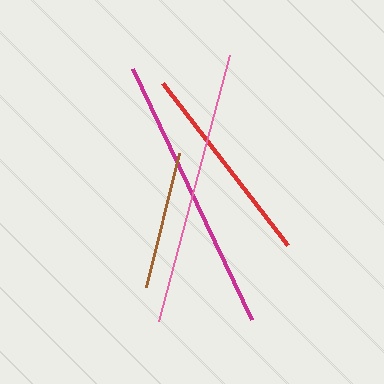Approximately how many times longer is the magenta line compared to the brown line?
The magenta line is approximately 2.0 times the length of the brown line.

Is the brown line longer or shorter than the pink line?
The pink line is longer than the brown line.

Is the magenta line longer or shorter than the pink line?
The magenta line is longer than the pink line.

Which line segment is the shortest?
The brown line is the shortest at approximately 138 pixels.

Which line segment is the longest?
The magenta line is the longest at approximately 278 pixels.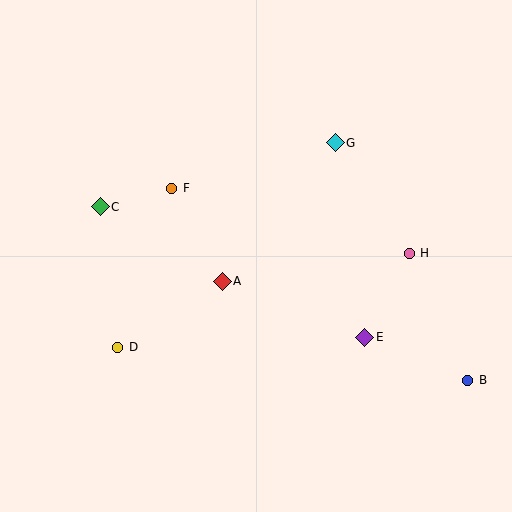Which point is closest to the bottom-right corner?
Point B is closest to the bottom-right corner.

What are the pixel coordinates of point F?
Point F is at (172, 188).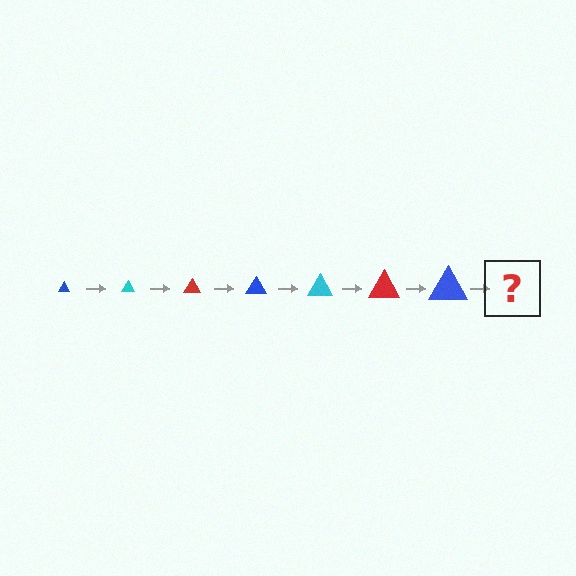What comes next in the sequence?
The next element should be a cyan triangle, larger than the previous one.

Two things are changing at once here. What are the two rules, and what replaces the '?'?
The two rules are that the triangle grows larger each step and the color cycles through blue, cyan, and red. The '?' should be a cyan triangle, larger than the previous one.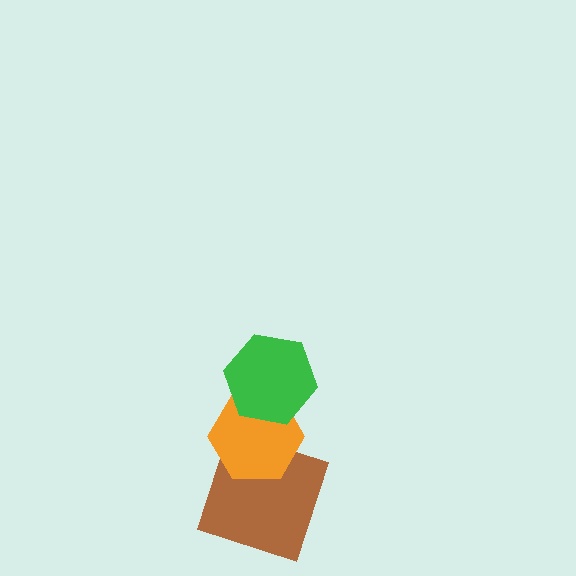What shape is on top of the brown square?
The orange hexagon is on top of the brown square.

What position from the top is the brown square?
The brown square is 3rd from the top.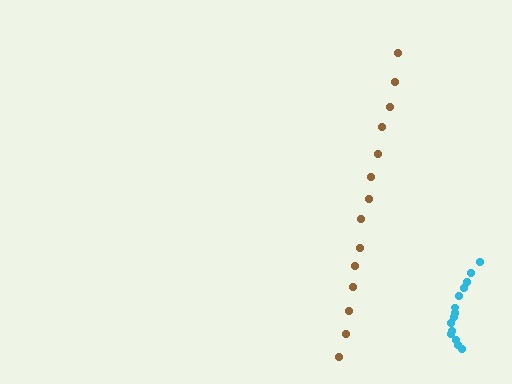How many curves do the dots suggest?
There are 2 distinct paths.